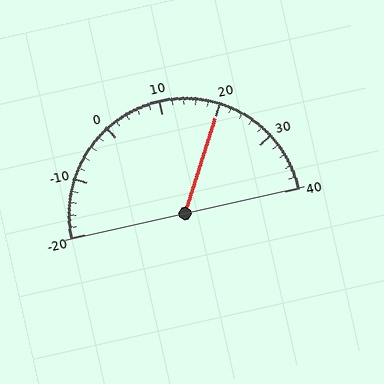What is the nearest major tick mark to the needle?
The nearest major tick mark is 20.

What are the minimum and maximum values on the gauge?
The gauge ranges from -20 to 40.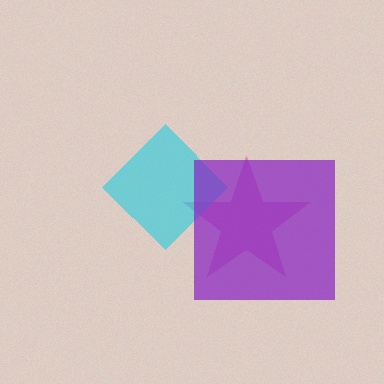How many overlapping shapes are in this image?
There are 3 overlapping shapes in the image.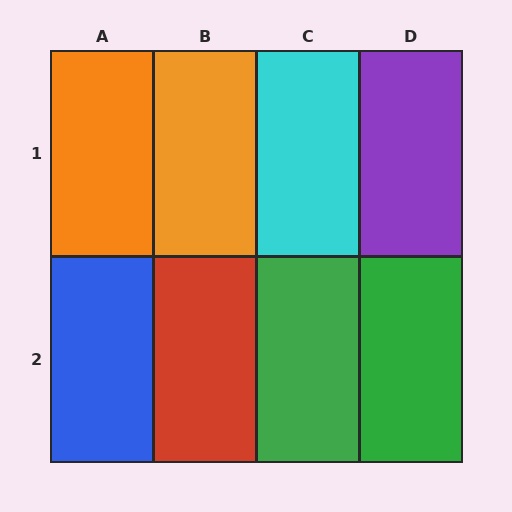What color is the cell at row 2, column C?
Green.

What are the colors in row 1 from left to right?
Orange, orange, cyan, purple.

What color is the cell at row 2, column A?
Blue.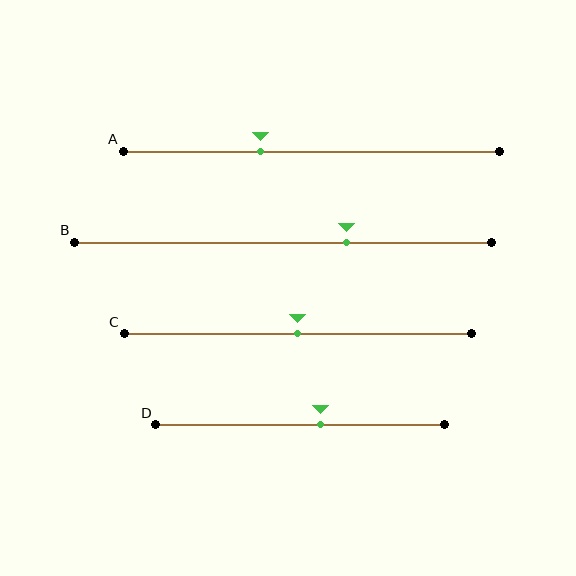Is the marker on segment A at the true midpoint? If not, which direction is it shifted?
No, the marker on segment A is shifted to the left by about 14% of the segment length.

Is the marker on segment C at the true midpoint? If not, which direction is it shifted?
Yes, the marker on segment C is at the true midpoint.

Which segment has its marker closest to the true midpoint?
Segment C has its marker closest to the true midpoint.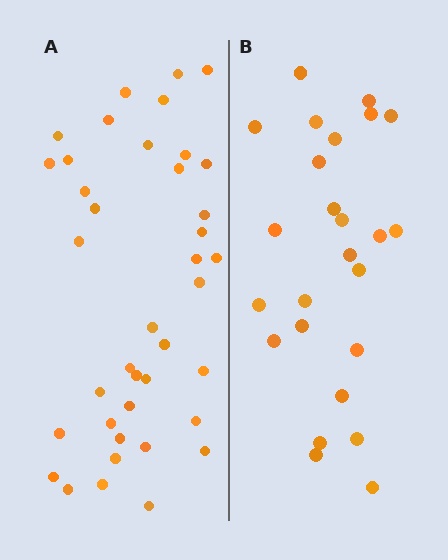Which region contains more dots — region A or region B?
Region A (the left region) has more dots.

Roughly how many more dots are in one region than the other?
Region A has approximately 15 more dots than region B.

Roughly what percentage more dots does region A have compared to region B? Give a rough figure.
About 55% more.